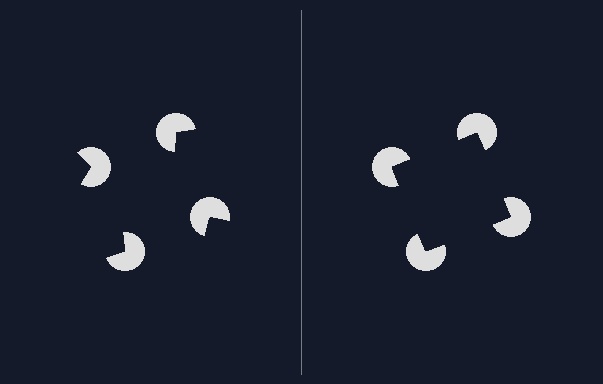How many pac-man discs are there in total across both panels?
8 — 4 on each side.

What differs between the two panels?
The pac-man discs are positioned identically on both sides; only the wedge orientations differ. On the right they align to a square; on the left they are misaligned.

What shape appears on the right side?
An illusory square.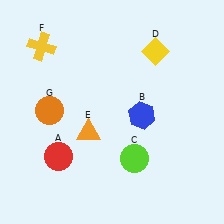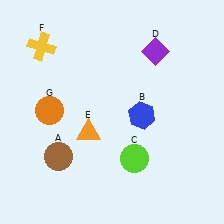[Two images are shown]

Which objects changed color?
A changed from red to brown. D changed from yellow to purple.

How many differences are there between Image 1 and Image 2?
There are 2 differences between the two images.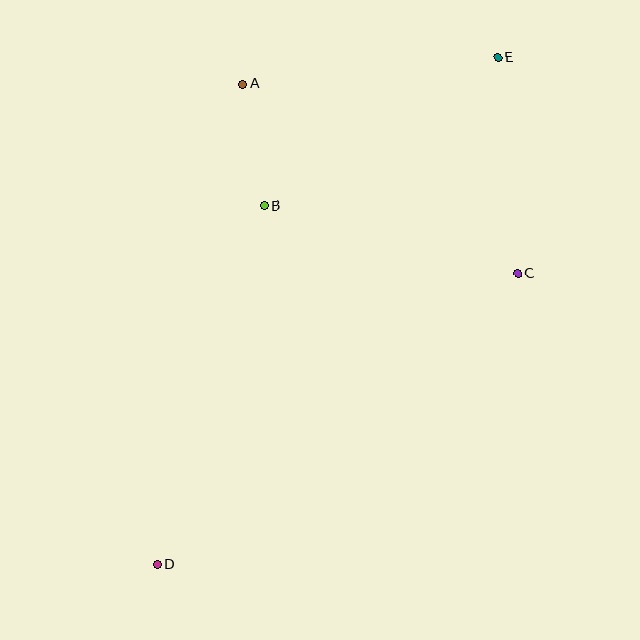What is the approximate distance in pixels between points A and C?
The distance between A and C is approximately 333 pixels.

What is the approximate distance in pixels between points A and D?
The distance between A and D is approximately 488 pixels.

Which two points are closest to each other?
Points A and B are closest to each other.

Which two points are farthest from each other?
Points D and E are farthest from each other.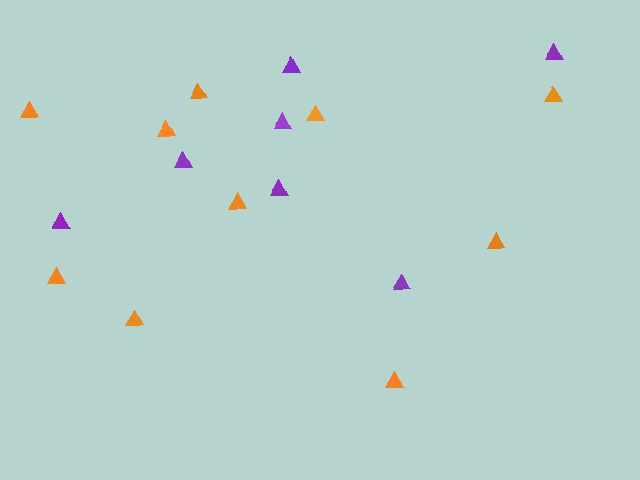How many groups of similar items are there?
There are 2 groups: one group of orange triangles (10) and one group of purple triangles (7).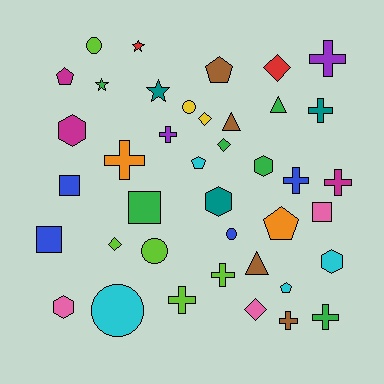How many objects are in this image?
There are 40 objects.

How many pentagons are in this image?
There are 5 pentagons.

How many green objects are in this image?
There are 6 green objects.